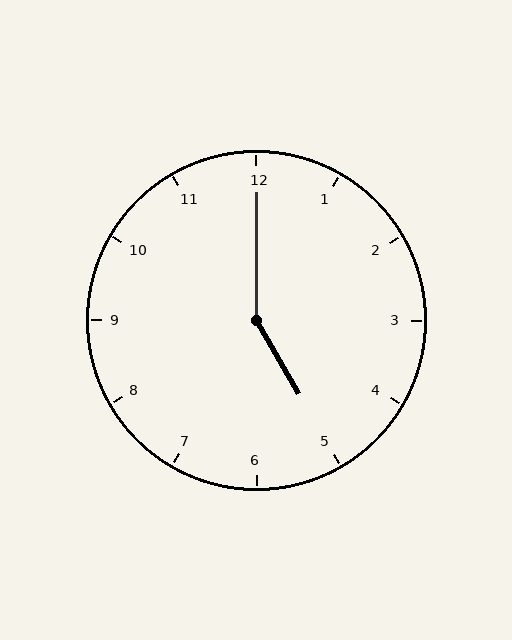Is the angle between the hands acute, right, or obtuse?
It is obtuse.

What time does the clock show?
5:00.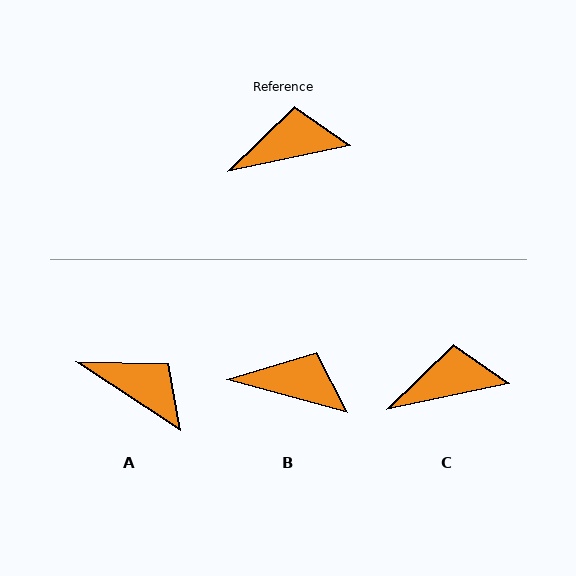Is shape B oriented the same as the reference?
No, it is off by about 27 degrees.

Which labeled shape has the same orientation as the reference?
C.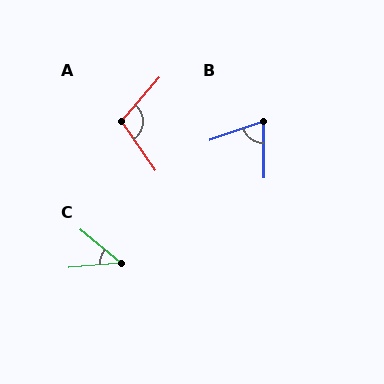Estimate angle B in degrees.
Approximately 72 degrees.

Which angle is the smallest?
C, at approximately 44 degrees.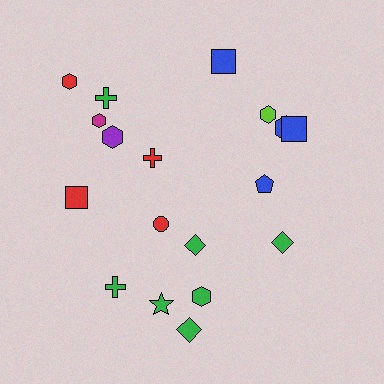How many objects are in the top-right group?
There are 5 objects.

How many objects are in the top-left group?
There are 7 objects.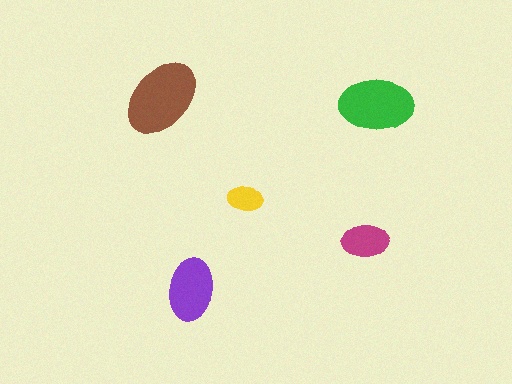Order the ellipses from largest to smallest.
the brown one, the green one, the purple one, the magenta one, the yellow one.